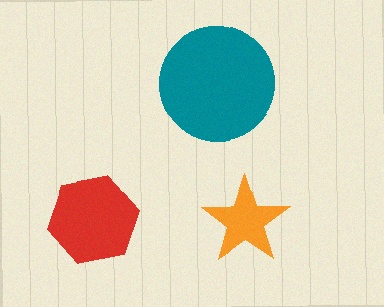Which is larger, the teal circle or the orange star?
The teal circle.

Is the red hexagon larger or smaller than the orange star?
Larger.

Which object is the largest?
The teal circle.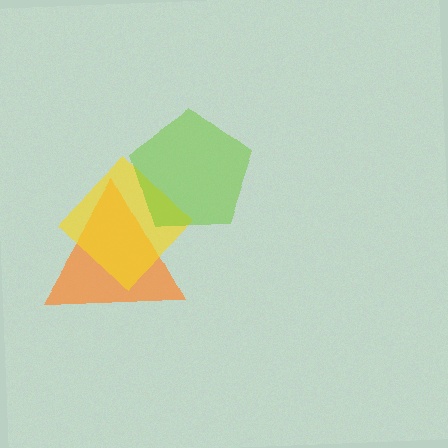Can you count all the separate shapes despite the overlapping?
Yes, there are 3 separate shapes.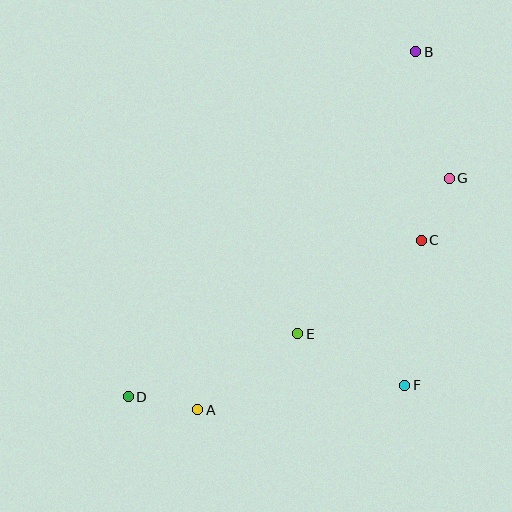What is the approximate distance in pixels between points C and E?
The distance between C and E is approximately 155 pixels.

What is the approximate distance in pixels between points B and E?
The distance between B and E is approximately 306 pixels.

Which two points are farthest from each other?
Points B and D are farthest from each other.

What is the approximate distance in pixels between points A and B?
The distance between A and B is approximately 419 pixels.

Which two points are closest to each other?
Points C and G are closest to each other.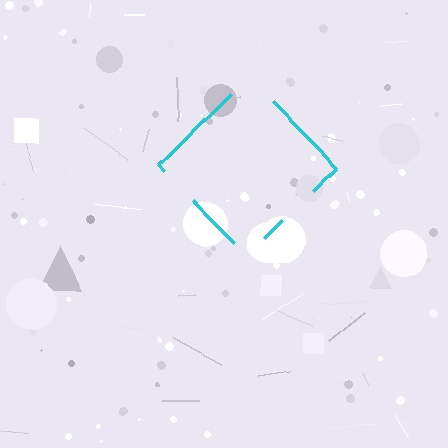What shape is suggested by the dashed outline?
The dashed outline suggests a diamond.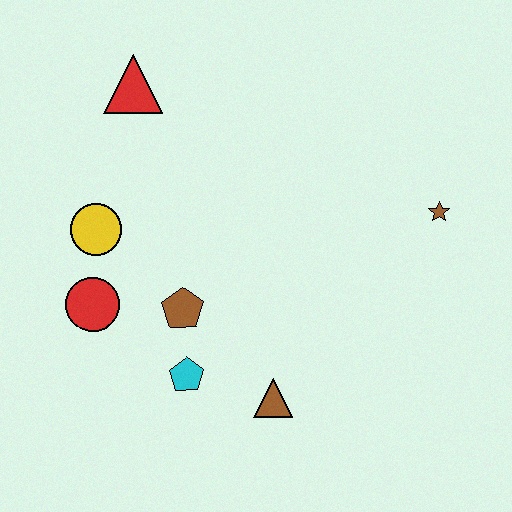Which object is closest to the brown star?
The brown triangle is closest to the brown star.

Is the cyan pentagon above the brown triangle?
Yes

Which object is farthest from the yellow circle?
The brown star is farthest from the yellow circle.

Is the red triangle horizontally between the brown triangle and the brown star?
No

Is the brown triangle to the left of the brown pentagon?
No